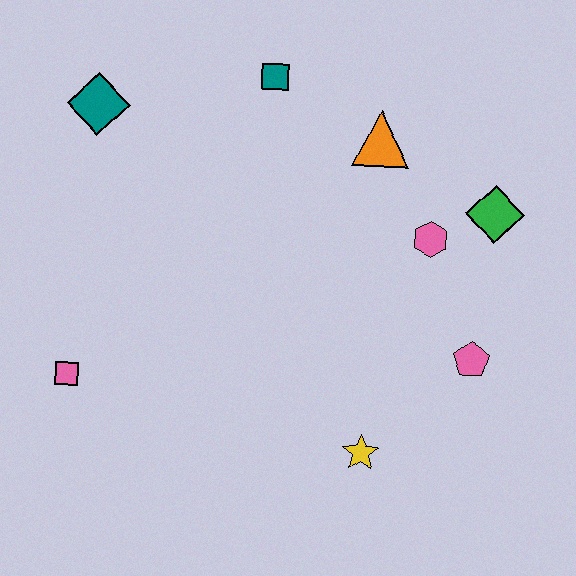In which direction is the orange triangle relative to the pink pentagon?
The orange triangle is above the pink pentagon.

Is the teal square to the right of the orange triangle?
No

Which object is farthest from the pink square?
The green diamond is farthest from the pink square.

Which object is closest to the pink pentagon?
The pink hexagon is closest to the pink pentagon.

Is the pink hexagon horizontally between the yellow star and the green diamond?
Yes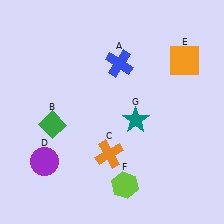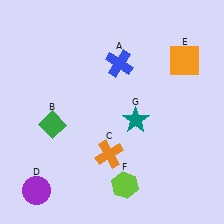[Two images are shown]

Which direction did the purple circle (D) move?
The purple circle (D) moved down.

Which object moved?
The purple circle (D) moved down.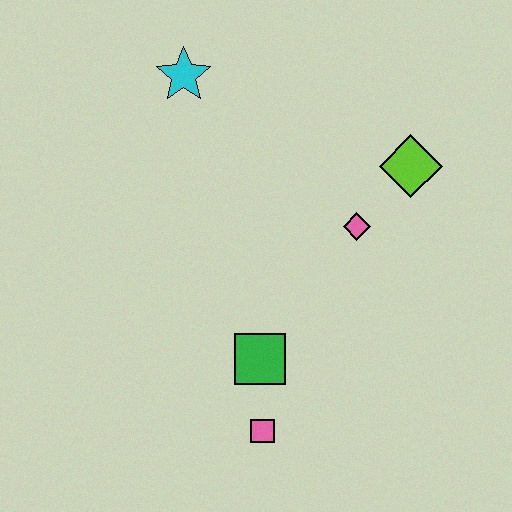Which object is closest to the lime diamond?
The pink diamond is closest to the lime diamond.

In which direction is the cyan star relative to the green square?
The cyan star is above the green square.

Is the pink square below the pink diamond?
Yes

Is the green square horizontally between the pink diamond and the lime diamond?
No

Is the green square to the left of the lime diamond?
Yes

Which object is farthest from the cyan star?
The pink square is farthest from the cyan star.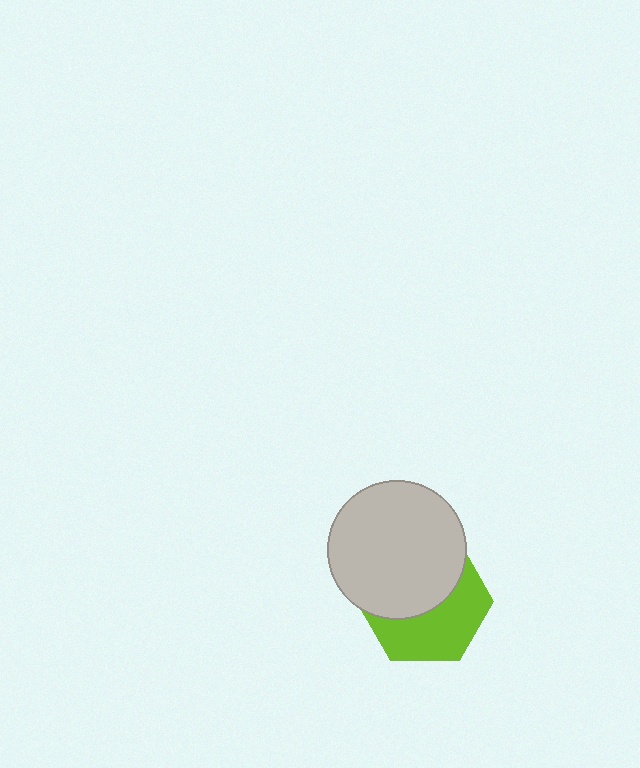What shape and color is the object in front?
The object in front is a light gray circle.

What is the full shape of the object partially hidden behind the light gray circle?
The partially hidden object is a lime hexagon.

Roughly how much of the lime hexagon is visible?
About half of it is visible (roughly 49%).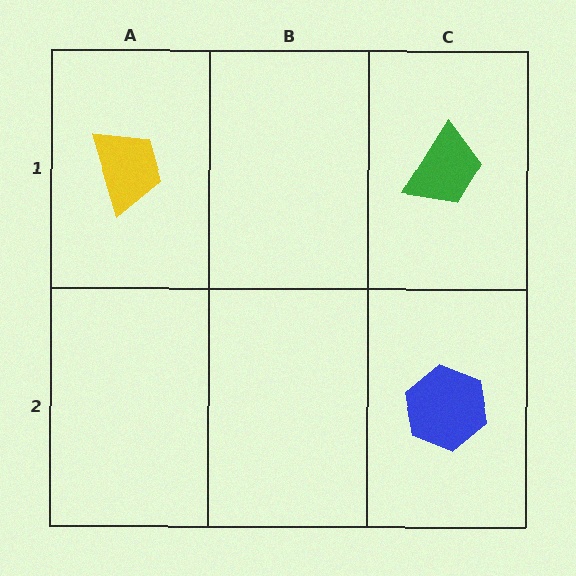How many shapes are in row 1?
2 shapes.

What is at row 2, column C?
A blue hexagon.